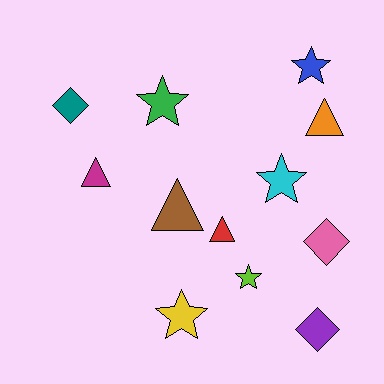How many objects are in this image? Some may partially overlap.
There are 12 objects.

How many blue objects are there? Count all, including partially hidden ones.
There is 1 blue object.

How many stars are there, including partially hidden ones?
There are 5 stars.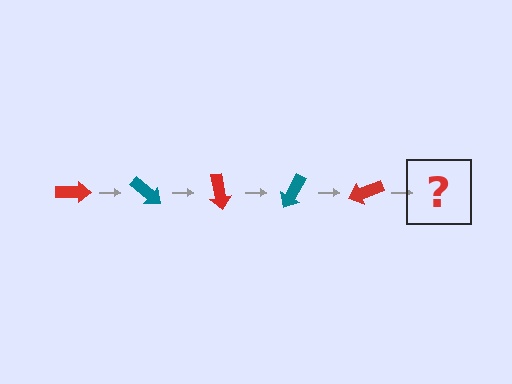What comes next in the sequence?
The next element should be a teal arrow, rotated 200 degrees from the start.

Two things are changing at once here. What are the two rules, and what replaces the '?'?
The two rules are that it rotates 40 degrees each step and the color cycles through red and teal. The '?' should be a teal arrow, rotated 200 degrees from the start.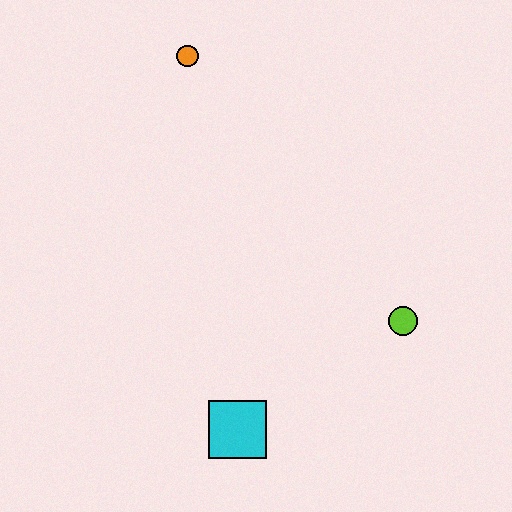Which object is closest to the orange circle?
The lime circle is closest to the orange circle.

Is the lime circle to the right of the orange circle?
Yes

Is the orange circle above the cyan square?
Yes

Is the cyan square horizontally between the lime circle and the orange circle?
Yes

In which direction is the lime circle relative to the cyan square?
The lime circle is to the right of the cyan square.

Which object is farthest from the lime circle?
The orange circle is farthest from the lime circle.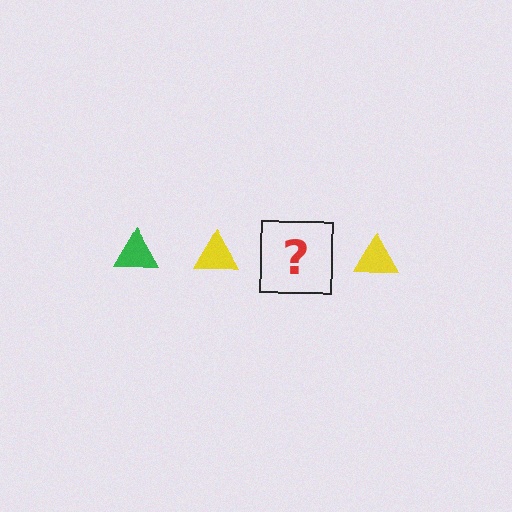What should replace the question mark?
The question mark should be replaced with a green triangle.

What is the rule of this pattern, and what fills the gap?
The rule is that the pattern cycles through green, yellow triangles. The gap should be filled with a green triangle.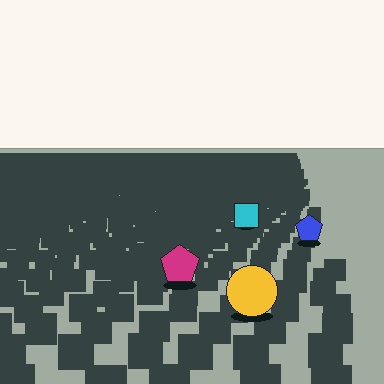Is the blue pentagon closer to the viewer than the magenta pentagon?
No. The magenta pentagon is closer — you can tell from the texture gradient: the ground texture is coarser near it.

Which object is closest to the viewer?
The yellow circle is closest. The texture marks near it are larger and more spread out.